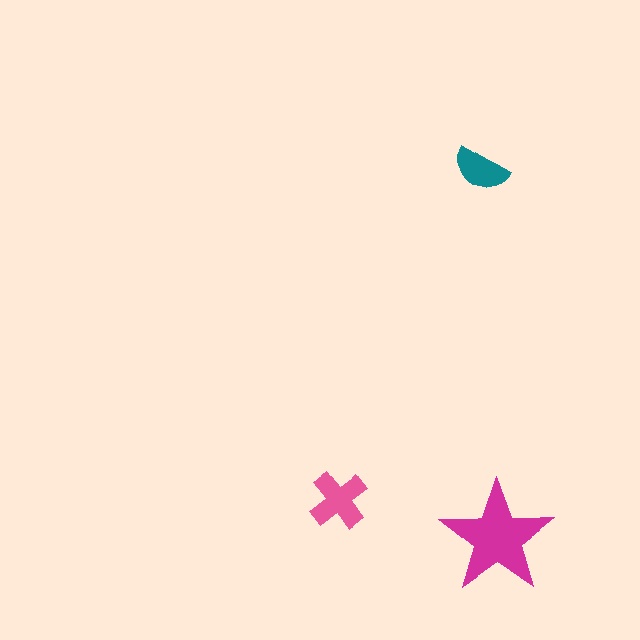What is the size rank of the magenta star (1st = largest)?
1st.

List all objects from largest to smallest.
The magenta star, the pink cross, the teal semicircle.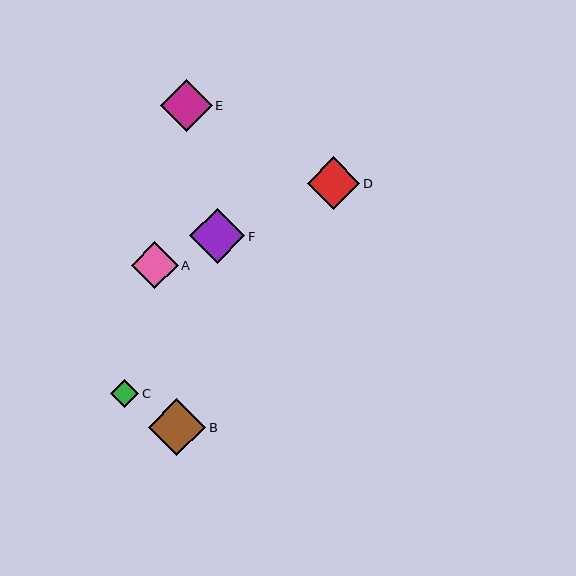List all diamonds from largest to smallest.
From largest to smallest: B, F, D, E, A, C.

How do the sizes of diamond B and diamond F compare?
Diamond B and diamond F are approximately the same size.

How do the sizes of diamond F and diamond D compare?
Diamond F and diamond D are approximately the same size.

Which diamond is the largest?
Diamond B is the largest with a size of approximately 57 pixels.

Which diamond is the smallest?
Diamond C is the smallest with a size of approximately 28 pixels.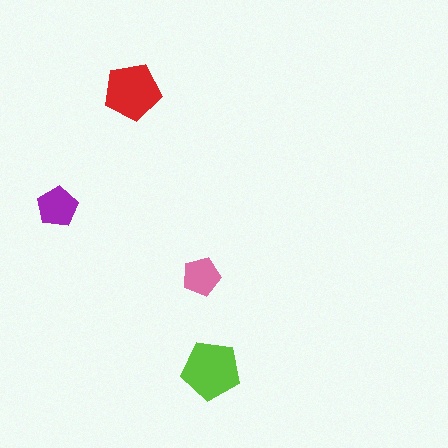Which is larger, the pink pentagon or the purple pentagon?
The purple one.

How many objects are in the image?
There are 4 objects in the image.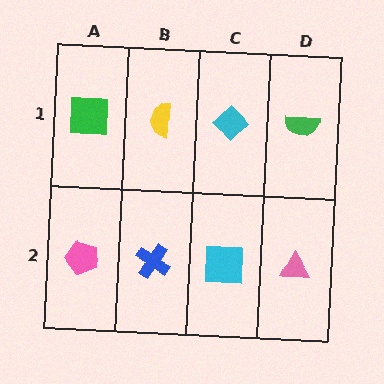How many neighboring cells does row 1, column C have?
3.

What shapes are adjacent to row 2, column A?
A green square (row 1, column A), a blue cross (row 2, column B).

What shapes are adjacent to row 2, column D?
A green semicircle (row 1, column D), a cyan square (row 2, column C).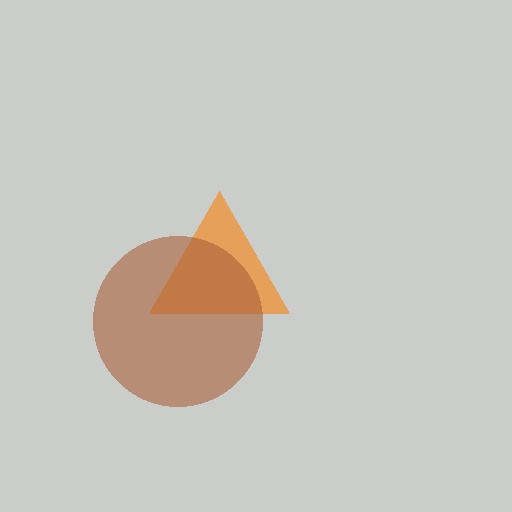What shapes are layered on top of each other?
The layered shapes are: an orange triangle, a brown circle.